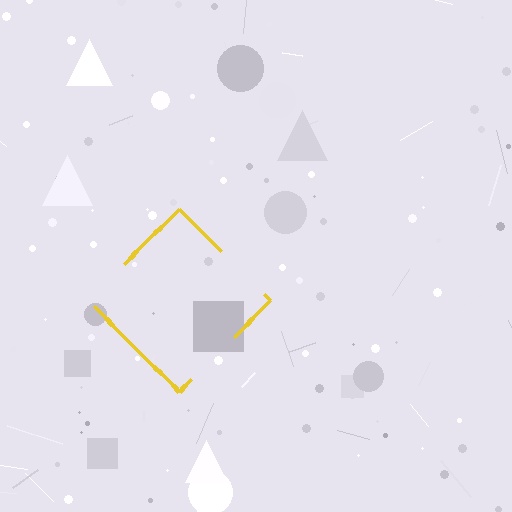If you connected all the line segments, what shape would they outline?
They would outline a diamond.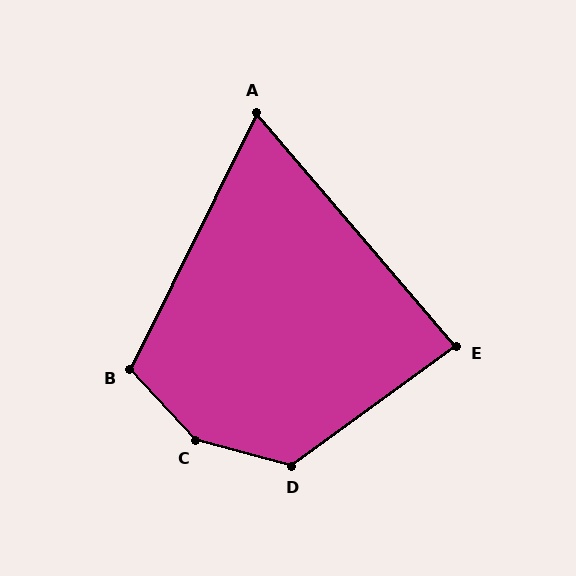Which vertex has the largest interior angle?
C, at approximately 148 degrees.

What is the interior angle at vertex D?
Approximately 129 degrees (obtuse).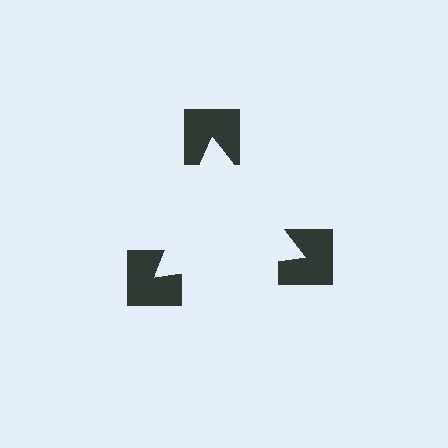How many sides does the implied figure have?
3 sides.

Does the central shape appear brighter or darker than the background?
It typically appears slightly brighter than the background, even though no actual brightness change is drawn.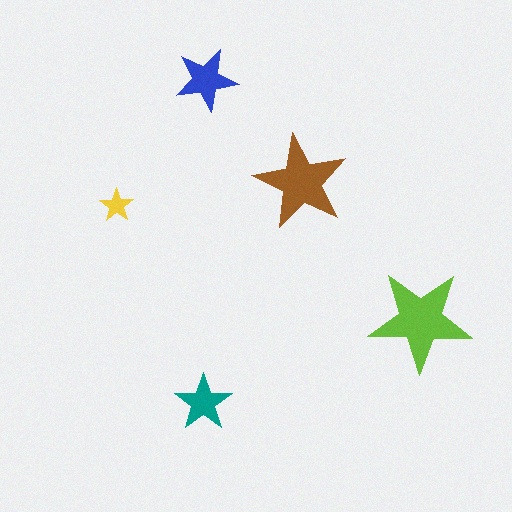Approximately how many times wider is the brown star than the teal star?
About 1.5 times wider.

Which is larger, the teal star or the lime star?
The lime one.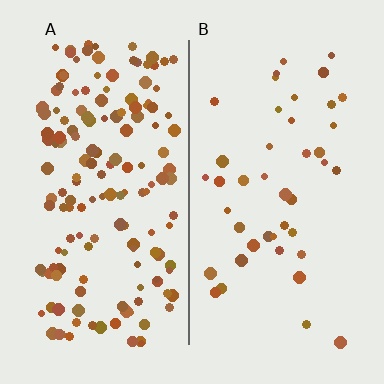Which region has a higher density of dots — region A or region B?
A (the left).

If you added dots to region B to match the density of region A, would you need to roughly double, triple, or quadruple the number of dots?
Approximately quadruple.